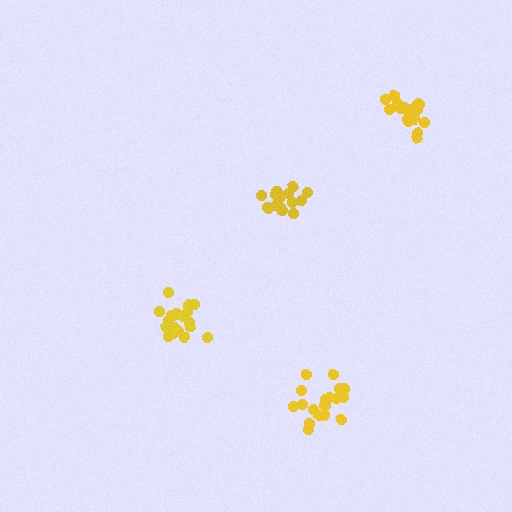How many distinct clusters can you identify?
There are 4 distinct clusters.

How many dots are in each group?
Group 1: 20 dots, Group 2: 19 dots, Group 3: 20 dots, Group 4: 17 dots (76 total).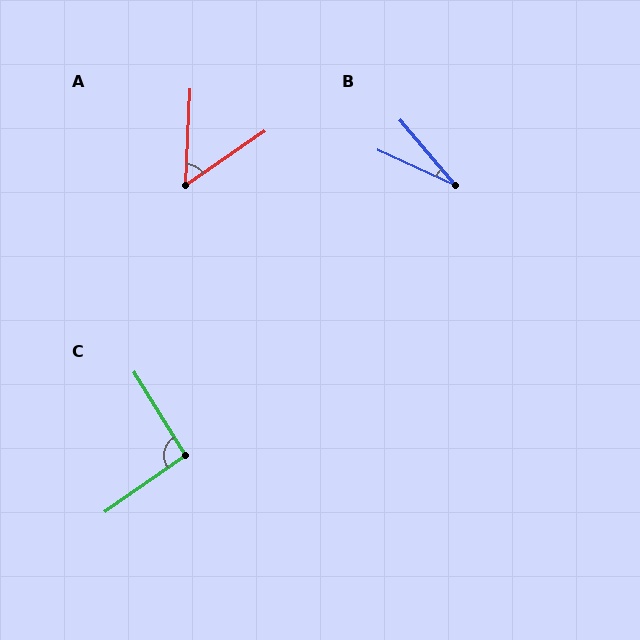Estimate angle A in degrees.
Approximately 53 degrees.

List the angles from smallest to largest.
B (25°), A (53°), C (94°).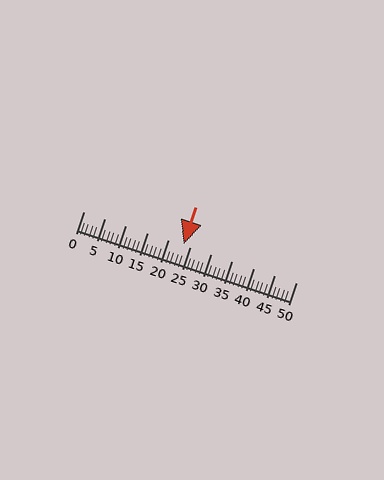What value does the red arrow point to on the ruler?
The red arrow points to approximately 24.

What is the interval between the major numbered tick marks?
The major tick marks are spaced 5 units apart.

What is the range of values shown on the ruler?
The ruler shows values from 0 to 50.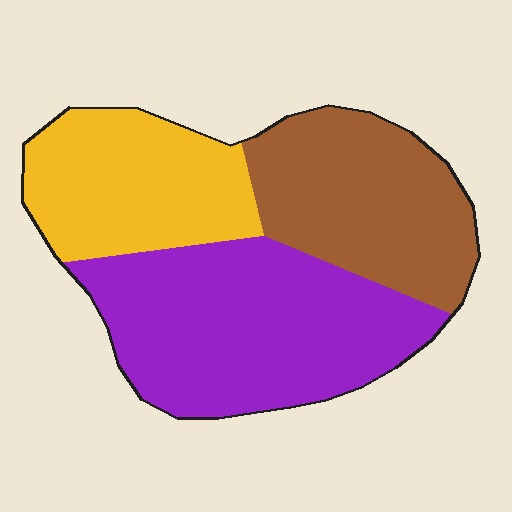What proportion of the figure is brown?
Brown takes up about one third (1/3) of the figure.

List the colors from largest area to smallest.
From largest to smallest: purple, brown, yellow.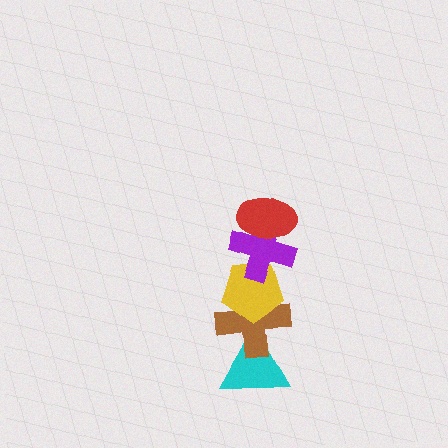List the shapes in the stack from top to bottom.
From top to bottom: the red ellipse, the purple cross, the yellow pentagon, the brown cross, the cyan triangle.